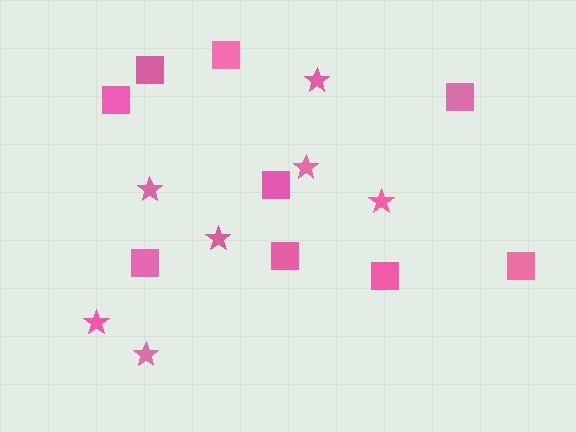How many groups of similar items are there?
There are 2 groups: one group of stars (7) and one group of squares (9).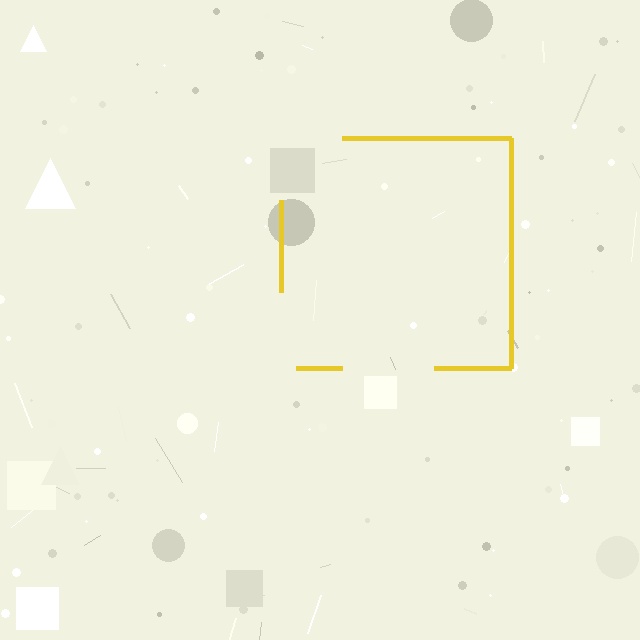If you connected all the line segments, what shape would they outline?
They would outline a square.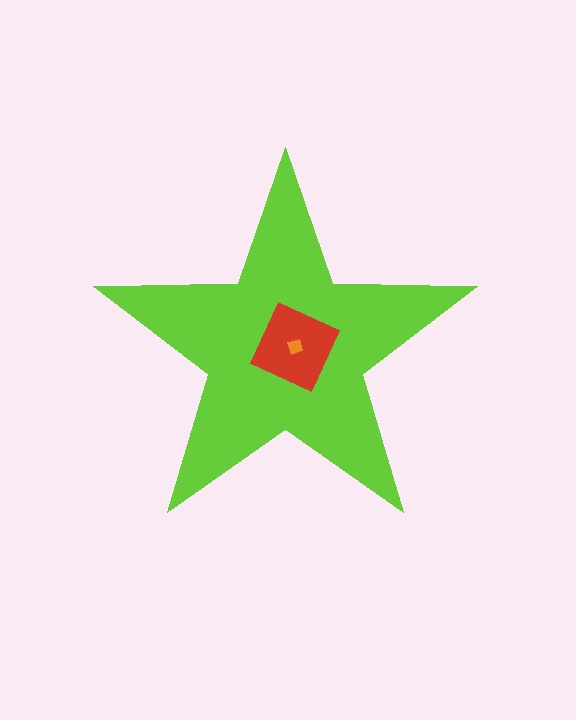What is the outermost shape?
The lime star.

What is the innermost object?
The orange diamond.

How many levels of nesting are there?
3.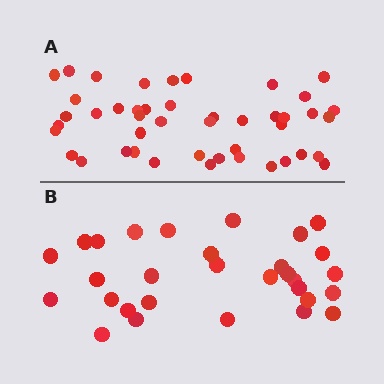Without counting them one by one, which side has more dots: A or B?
Region A (the top region) has more dots.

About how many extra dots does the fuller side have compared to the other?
Region A has approximately 15 more dots than region B.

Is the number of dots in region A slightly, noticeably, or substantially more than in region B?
Region A has substantially more. The ratio is roughly 1.5 to 1.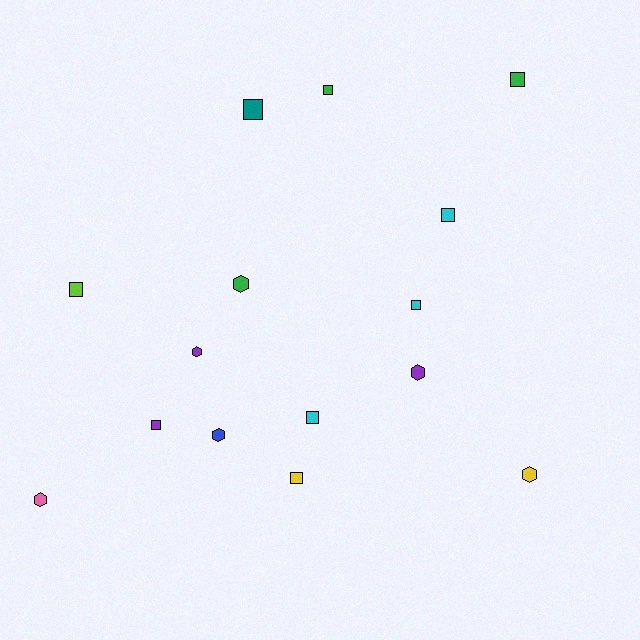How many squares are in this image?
There are 9 squares.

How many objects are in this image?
There are 15 objects.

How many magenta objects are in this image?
There are no magenta objects.